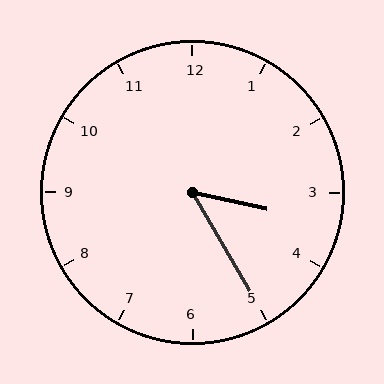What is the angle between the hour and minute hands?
Approximately 48 degrees.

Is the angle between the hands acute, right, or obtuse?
It is acute.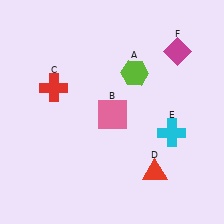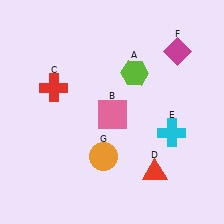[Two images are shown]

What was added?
An orange circle (G) was added in Image 2.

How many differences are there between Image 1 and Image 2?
There is 1 difference between the two images.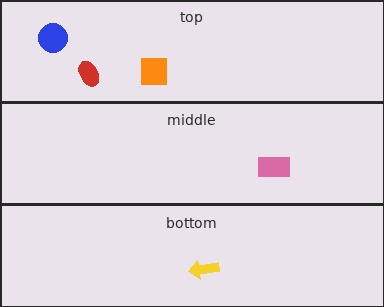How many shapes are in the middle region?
1.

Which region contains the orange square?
The top region.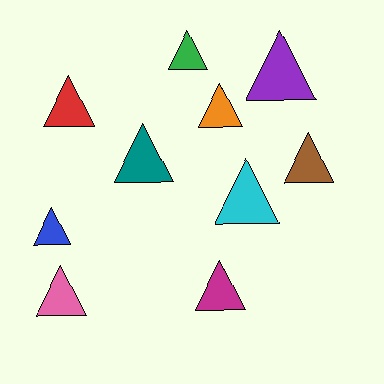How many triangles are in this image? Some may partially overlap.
There are 10 triangles.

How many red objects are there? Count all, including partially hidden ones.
There is 1 red object.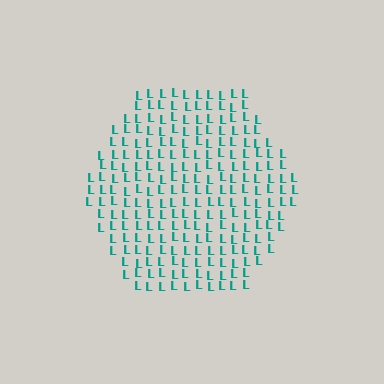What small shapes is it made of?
It is made of small letter L's.